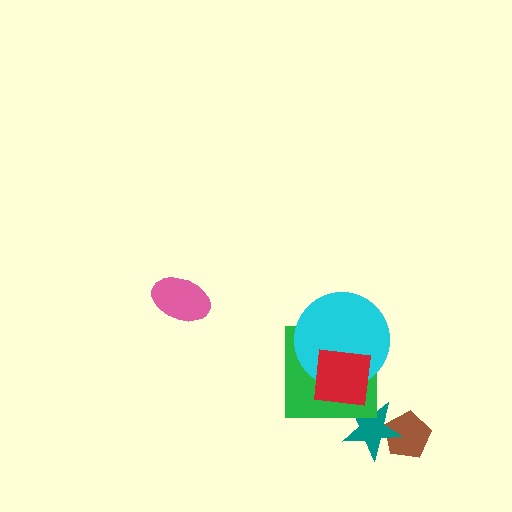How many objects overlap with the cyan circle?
2 objects overlap with the cyan circle.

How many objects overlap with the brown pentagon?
1 object overlaps with the brown pentagon.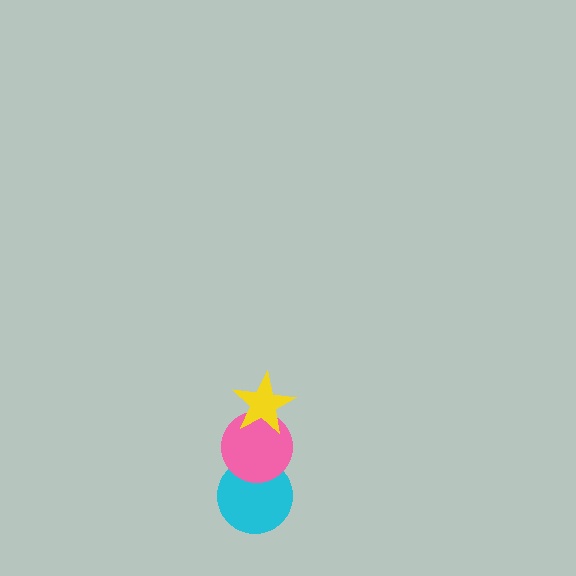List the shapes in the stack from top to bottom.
From top to bottom: the yellow star, the pink circle, the cyan circle.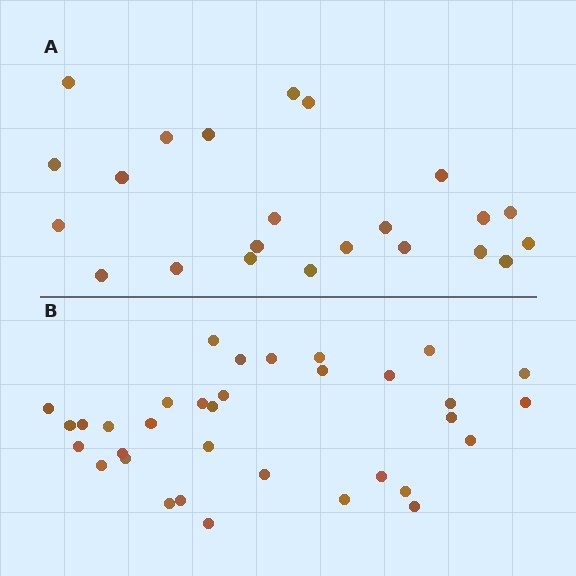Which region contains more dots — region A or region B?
Region B (the bottom region) has more dots.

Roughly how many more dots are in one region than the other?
Region B has roughly 12 or so more dots than region A.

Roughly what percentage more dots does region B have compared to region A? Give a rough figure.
About 50% more.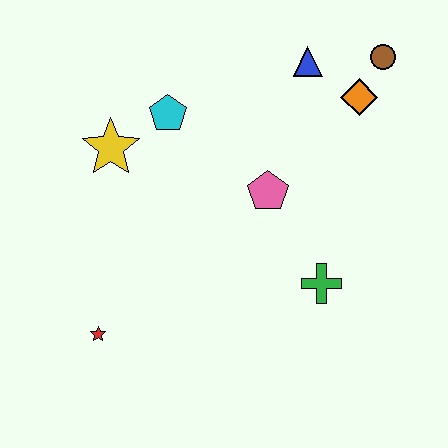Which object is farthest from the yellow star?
The brown circle is farthest from the yellow star.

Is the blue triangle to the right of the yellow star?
Yes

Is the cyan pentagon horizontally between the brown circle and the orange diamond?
No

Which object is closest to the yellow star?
The cyan pentagon is closest to the yellow star.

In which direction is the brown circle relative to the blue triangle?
The brown circle is to the right of the blue triangle.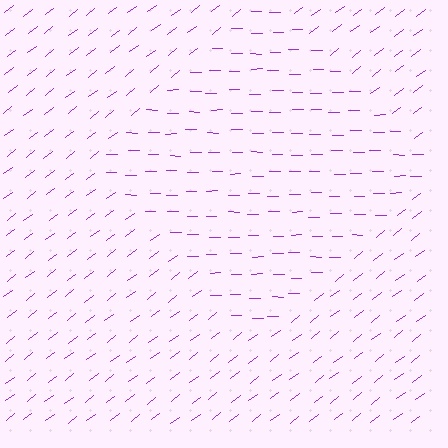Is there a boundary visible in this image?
Yes, there is a texture boundary formed by a change in line orientation.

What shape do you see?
I see a diamond.